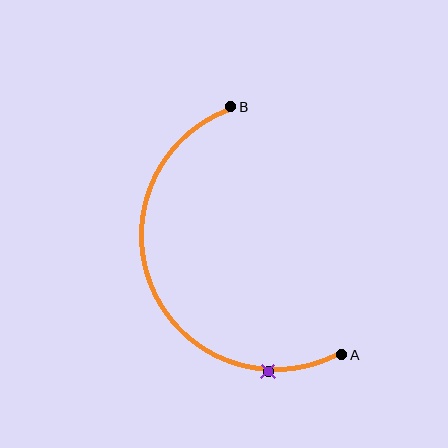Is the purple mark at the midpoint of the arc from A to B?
No. The purple mark lies on the arc but is closer to endpoint A. The arc midpoint would be at the point on the curve equidistant along the arc from both A and B.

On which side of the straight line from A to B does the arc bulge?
The arc bulges to the left of the straight line connecting A and B.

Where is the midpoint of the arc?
The arc midpoint is the point on the curve farthest from the straight line joining A and B. It sits to the left of that line.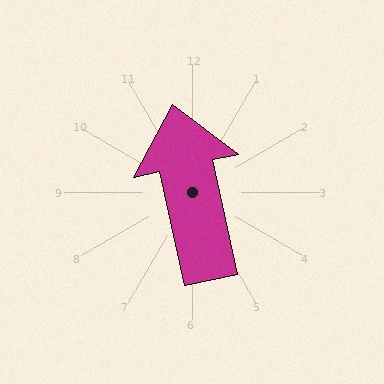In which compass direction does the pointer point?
North.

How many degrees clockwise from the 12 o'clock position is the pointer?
Approximately 348 degrees.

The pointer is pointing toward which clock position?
Roughly 12 o'clock.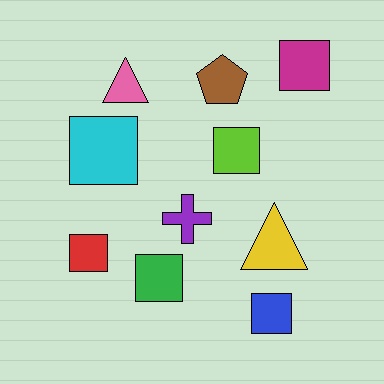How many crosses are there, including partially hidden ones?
There is 1 cross.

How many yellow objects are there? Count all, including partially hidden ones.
There is 1 yellow object.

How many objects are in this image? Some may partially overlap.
There are 10 objects.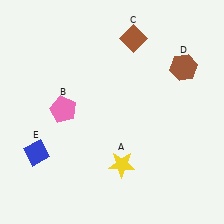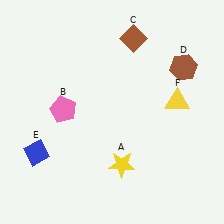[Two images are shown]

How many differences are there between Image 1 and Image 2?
There is 1 difference between the two images.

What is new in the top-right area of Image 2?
A yellow triangle (F) was added in the top-right area of Image 2.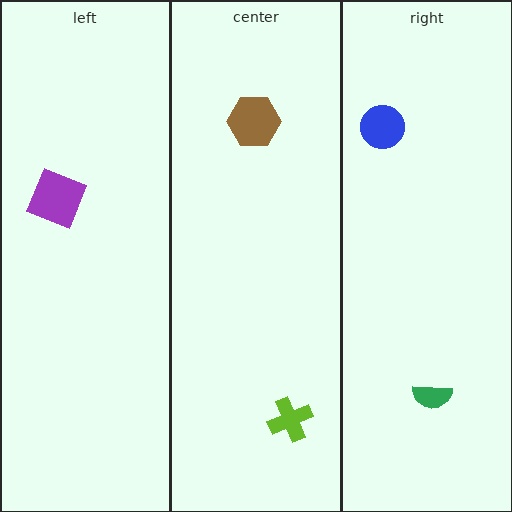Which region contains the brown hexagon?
The center region.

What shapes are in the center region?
The brown hexagon, the lime cross.